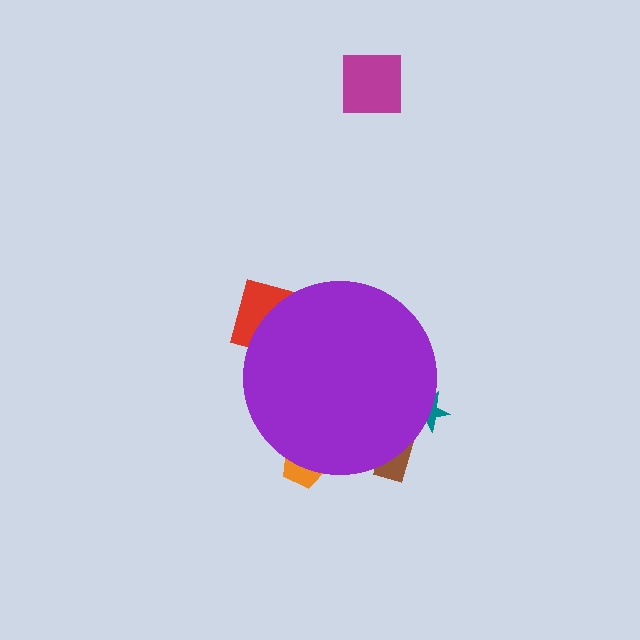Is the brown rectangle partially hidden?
Yes, the brown rectangle is partially hidden behind the purple circle.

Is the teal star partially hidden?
Yes, the teal star is partially hidden behind the purple circle.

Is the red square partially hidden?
Yes, the red square is partially hidden behind the purple circle.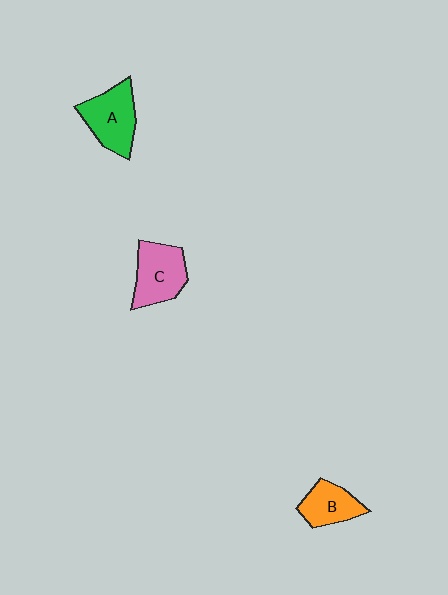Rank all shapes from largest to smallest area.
From largest to smallest: A (green), C (pink), B (orange).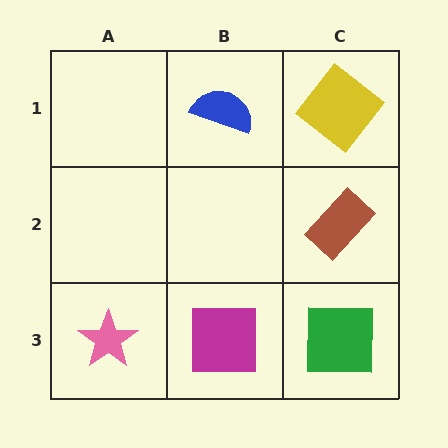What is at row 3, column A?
A pink star.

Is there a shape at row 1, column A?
No, that cell is empty.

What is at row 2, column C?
A brown rectangle.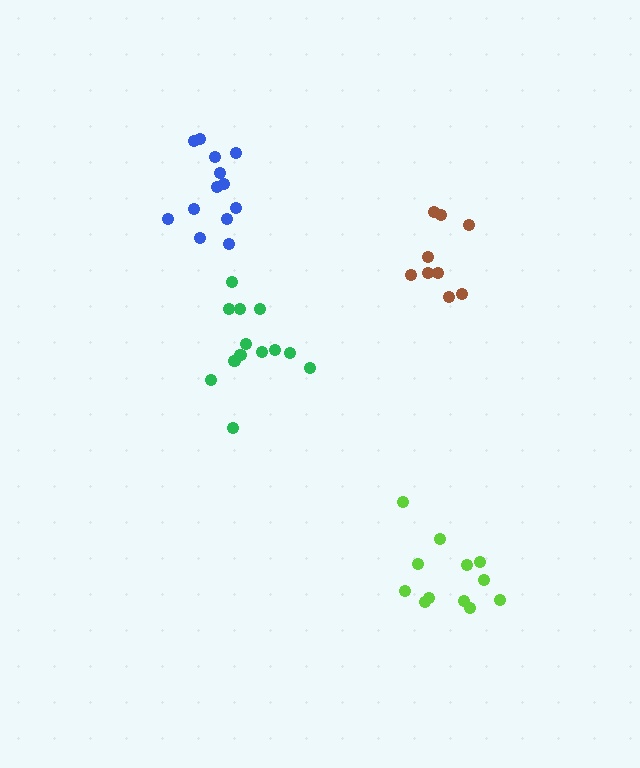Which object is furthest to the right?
The lime cluster is rightmost.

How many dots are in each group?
Group 1: 12 dots, Group 2: 9 dots, Group 3: 14 dots, Group 4: 13 dots (48 total).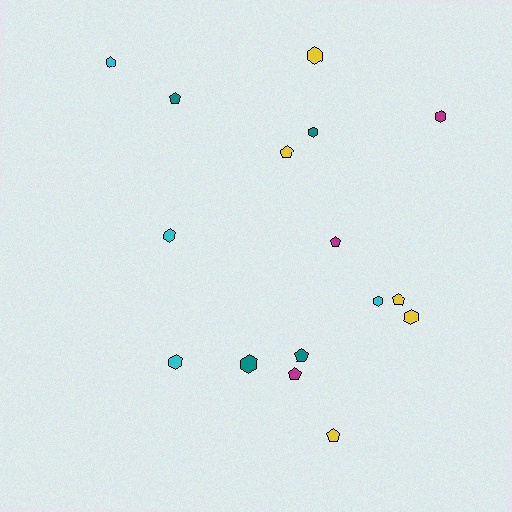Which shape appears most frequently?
Hexagon, with 9 objects.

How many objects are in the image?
There are 16 objects.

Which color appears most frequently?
Yellow, with 5 objects.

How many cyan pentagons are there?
There are no cyan pentagons.